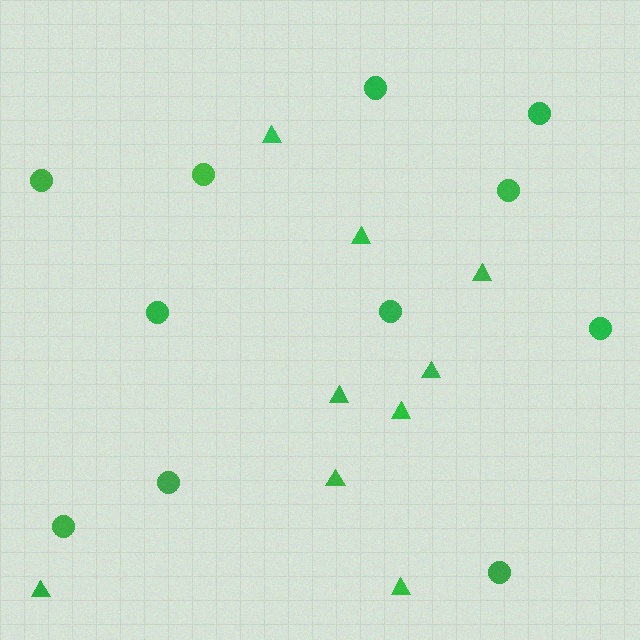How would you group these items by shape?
There are 2 groups: one group of circles (11) and one group of triangles (9).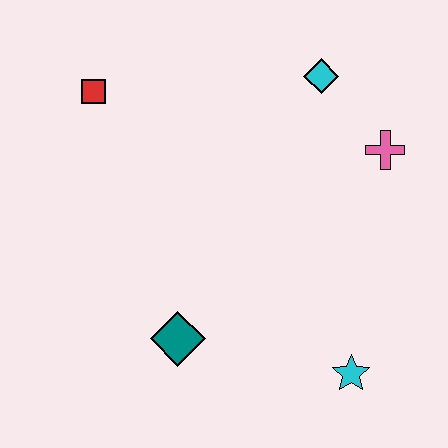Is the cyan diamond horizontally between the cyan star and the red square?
Yes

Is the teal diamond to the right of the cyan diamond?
No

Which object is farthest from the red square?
The cyan star is farthest from the red square.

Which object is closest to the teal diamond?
The cyan star is closest to the teal diamond.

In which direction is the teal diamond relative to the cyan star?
The teal diamond is to the left of the cyan star.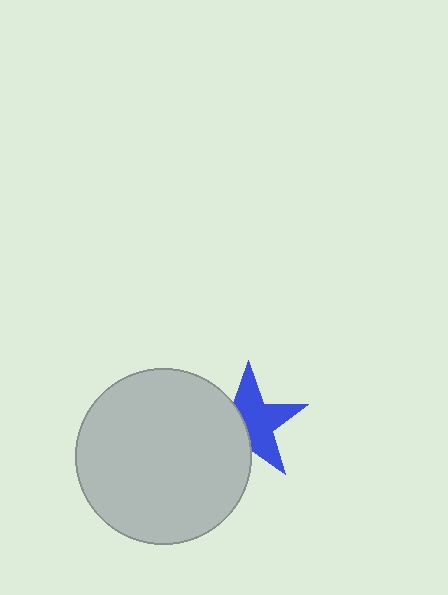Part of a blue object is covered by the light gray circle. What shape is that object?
It is a star.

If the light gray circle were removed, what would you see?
You would see the complete blue star.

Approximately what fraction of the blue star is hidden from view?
Roughly 40% of the blue star is hidden behind the light gray circle.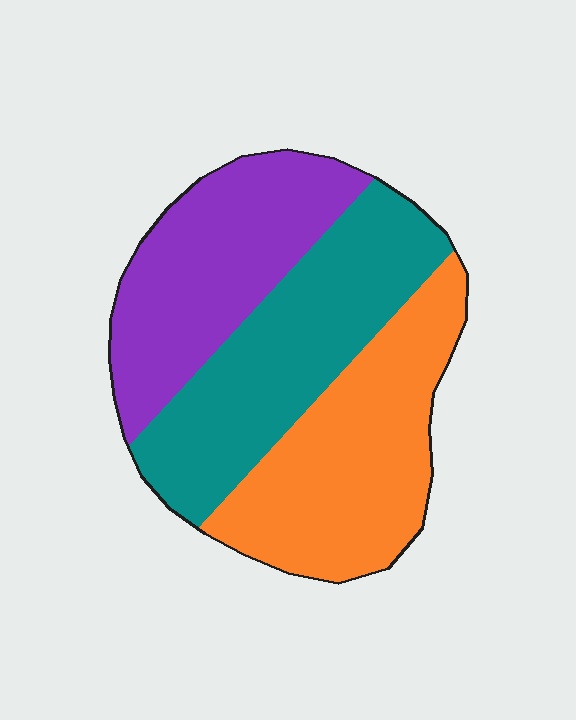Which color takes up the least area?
Purple, at roughly 30%.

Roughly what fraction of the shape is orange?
Orange takes up about one third (1/3) of the shape.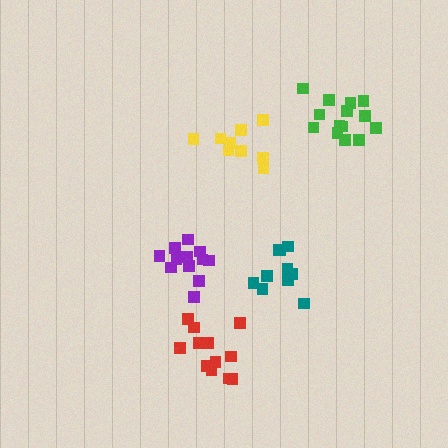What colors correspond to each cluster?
The clusters are colored: teal, red, green, purple, yellow.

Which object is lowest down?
The red cluster is bottommost.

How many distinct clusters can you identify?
There are 5 distinct clusters.